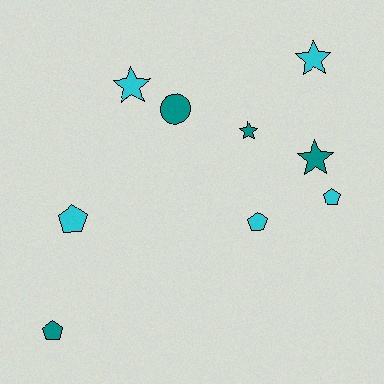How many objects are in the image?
There are 9 objects.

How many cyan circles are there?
There are no cyan circles.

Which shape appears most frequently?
Pentagon, with 4 objects.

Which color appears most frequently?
Cyan, with 5 objects.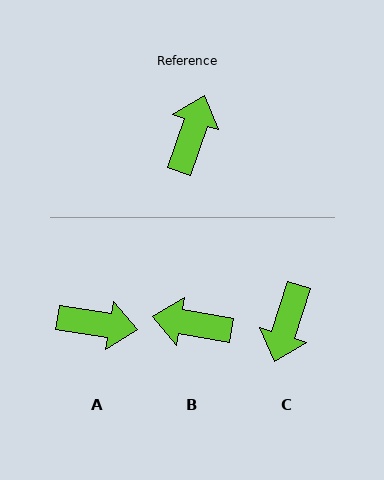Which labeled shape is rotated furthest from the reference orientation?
C, about 179 degrees away.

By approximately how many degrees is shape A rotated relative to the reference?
Approximately 80 degrees clockwise.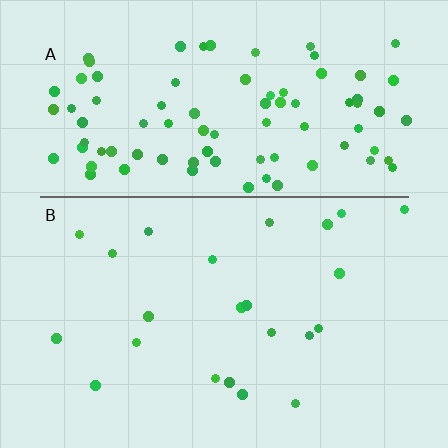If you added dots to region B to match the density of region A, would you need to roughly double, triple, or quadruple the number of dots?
Approximately quadruple.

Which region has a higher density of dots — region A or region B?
A (the top).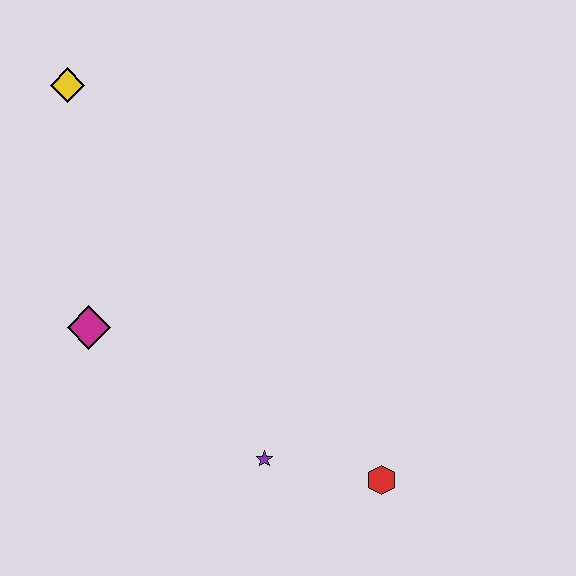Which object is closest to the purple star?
The red hexagon is closest to the purple star.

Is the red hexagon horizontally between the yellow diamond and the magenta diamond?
No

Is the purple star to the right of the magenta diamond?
Yes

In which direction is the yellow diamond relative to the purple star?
The yellow diamond is above the purple star.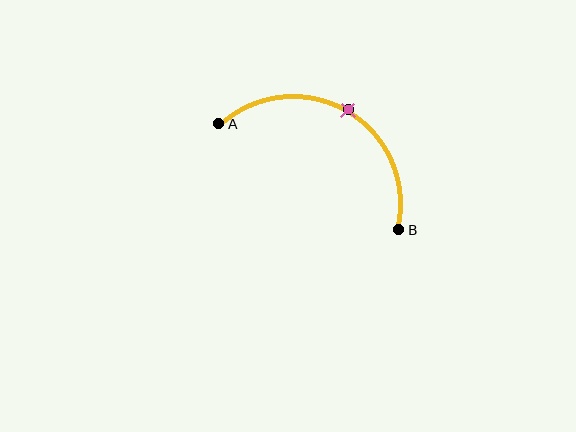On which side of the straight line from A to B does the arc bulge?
The arc bulges above the straight line connecting A and B.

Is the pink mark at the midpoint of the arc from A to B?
Yes. The pink mark lies on the arc at equal arc-length from both A and B — it is the arc midpoint.